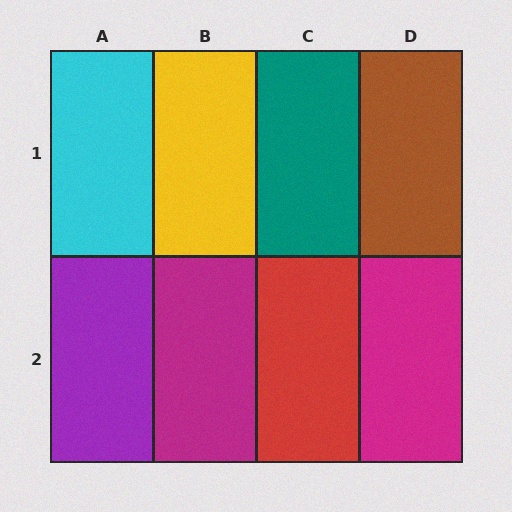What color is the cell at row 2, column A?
Purple.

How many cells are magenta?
2 cells are magenta.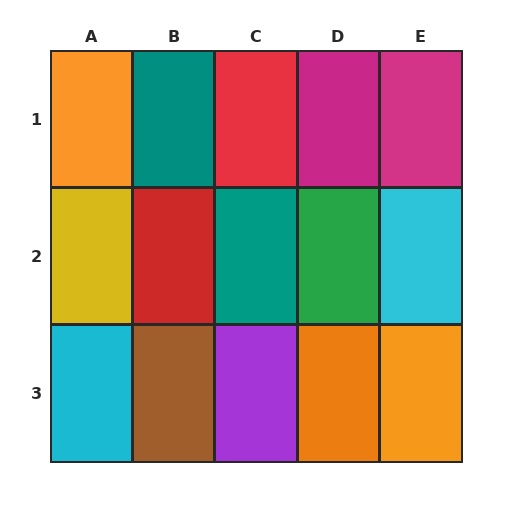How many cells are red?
2 cells are red.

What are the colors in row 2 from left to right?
Yellow, red, teal, green, cyan.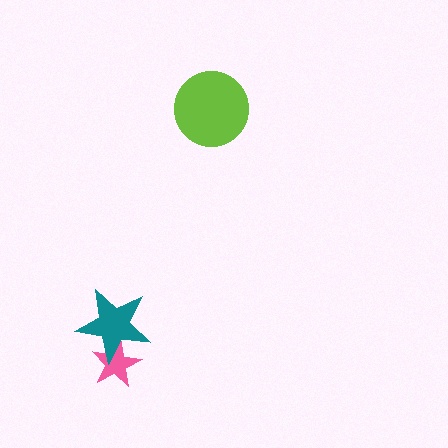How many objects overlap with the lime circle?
0 objects overlap with the lime circle.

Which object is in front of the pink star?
The teal star is in front of the pink star.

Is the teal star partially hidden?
No, no other shape covers it.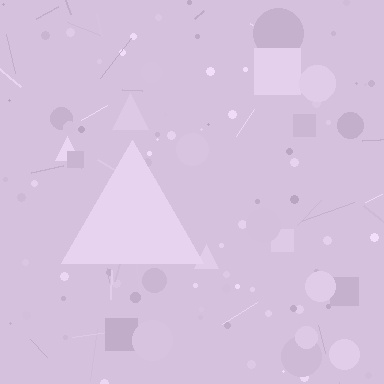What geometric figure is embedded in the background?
A triangle is embedded in the background.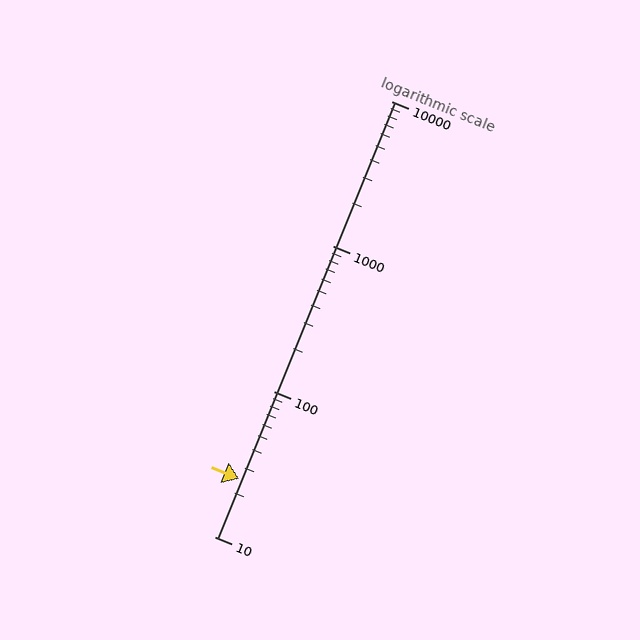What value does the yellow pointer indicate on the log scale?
The pointer indicates approximately 25.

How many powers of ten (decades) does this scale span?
The scale spans 3 decades, from 10 to 10000.